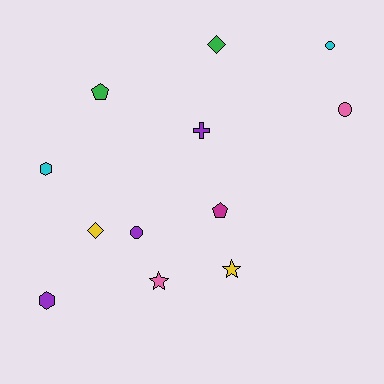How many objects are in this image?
There are 12 objects.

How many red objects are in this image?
There are no red objects.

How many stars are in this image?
There are 2 stars.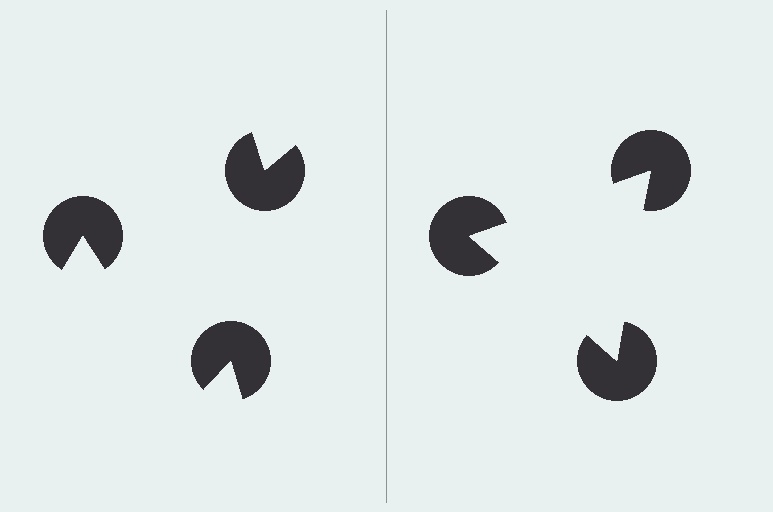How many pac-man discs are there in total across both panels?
6 — 3 on each side.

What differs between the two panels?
The pac-man discs are positioned identically on both sides; only the wedge orientations differ. On the right they align to a triangle; on the left they are misaligned.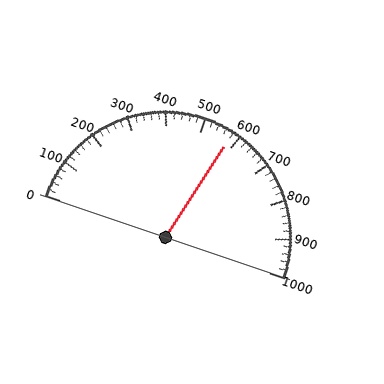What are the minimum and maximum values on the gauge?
The gauge ranges from 0 to 1000.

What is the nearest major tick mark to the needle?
The nearest major tick mark is 600.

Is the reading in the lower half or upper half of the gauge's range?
The reading is in the upper half of the range (0 to 1000).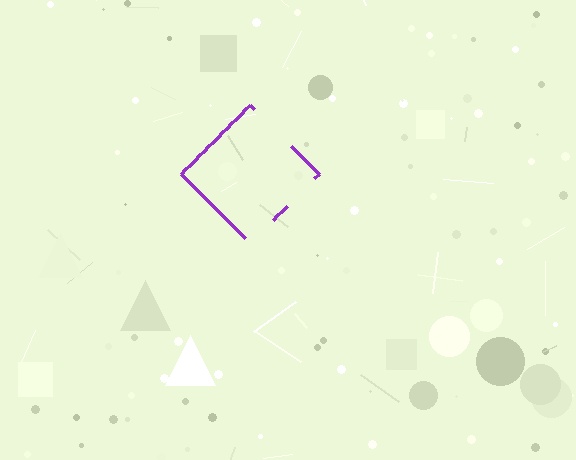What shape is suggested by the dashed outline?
The dashed outline suggests a diamond.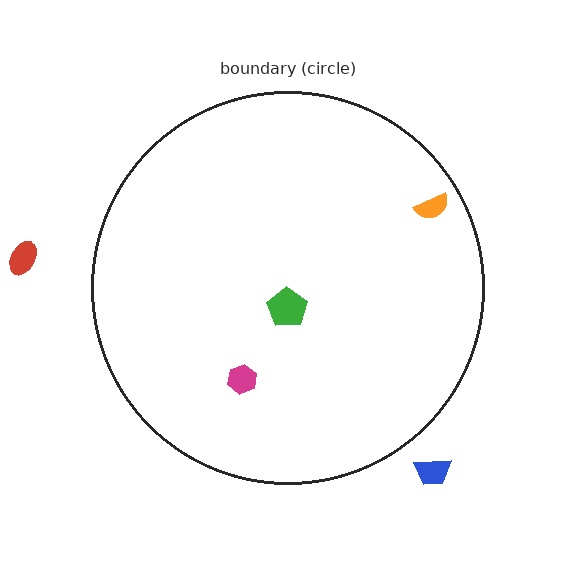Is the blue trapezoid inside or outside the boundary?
Outside.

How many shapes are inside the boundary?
3 inside, 2 outside.